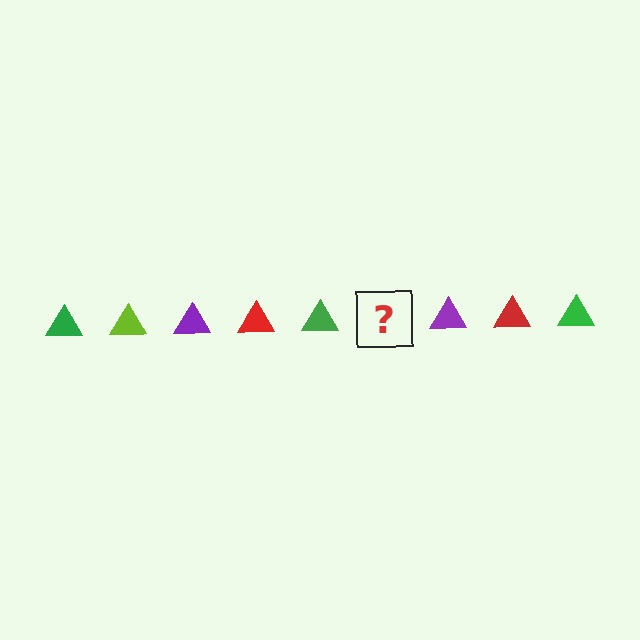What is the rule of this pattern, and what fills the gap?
The rule is that the pattern cycles through green, lime, purple, red triangles. The gap should be filled with a lime triangle.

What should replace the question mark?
The question mark should be replaced with a lime triangle.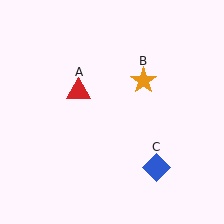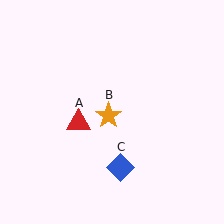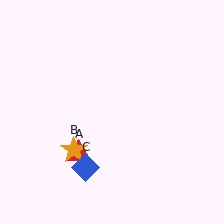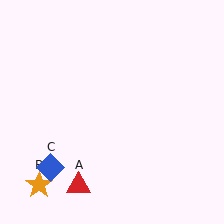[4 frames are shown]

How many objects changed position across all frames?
3 objects changed position: red triangle (object A), orange star (object B), blue diamond (object C).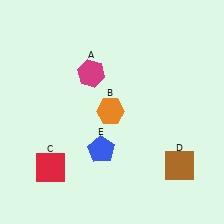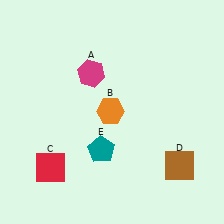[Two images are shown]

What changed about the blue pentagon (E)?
In Image 1, E is blue. In Image 2, it changed to teal.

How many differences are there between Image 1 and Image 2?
There is 1 difference between the two images.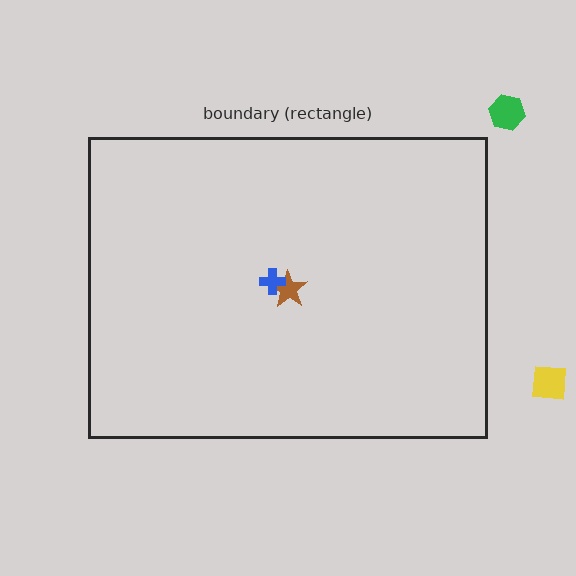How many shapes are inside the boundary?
2 inside, 2 outside.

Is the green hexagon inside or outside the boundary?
Outside.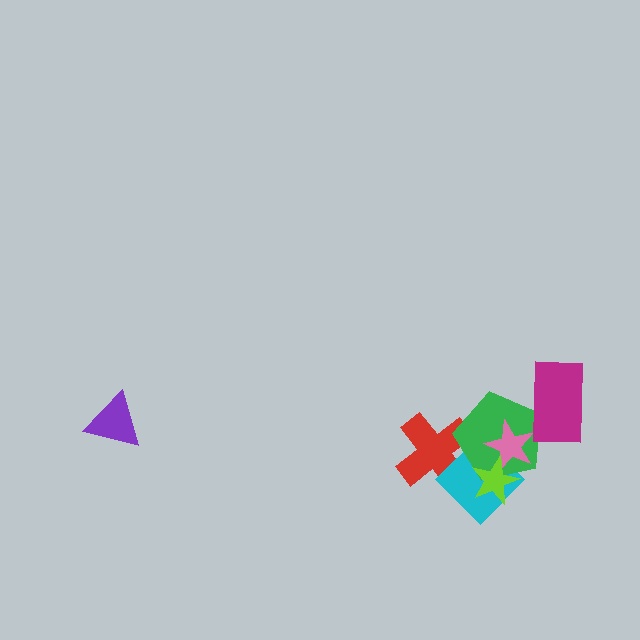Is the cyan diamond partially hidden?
Yes, it is partially covered by another shape.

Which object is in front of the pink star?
The lime star is in front of the pink star.